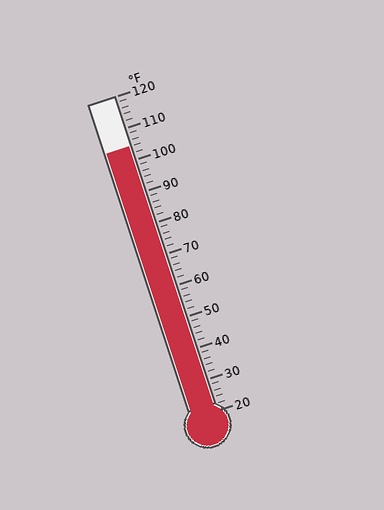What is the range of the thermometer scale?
The thermometer scale ranges from 20°F to 120°F.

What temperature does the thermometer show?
The thermometer shows approximately 104°F.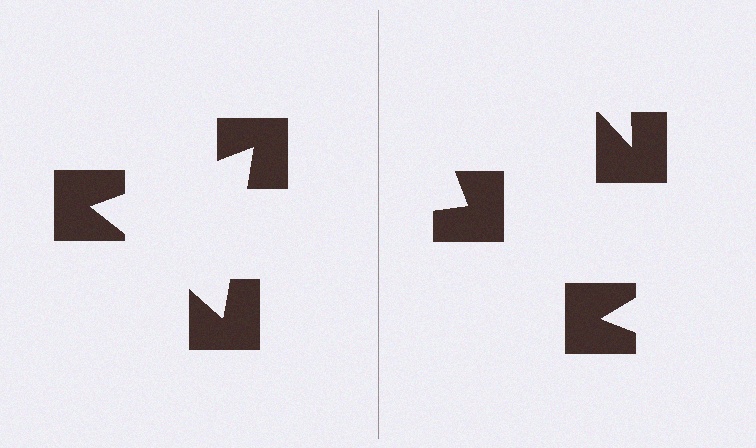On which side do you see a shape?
An illusory triangle appears on the left side. On the right side the wedge cuts are rotated, so no coherent shape forms.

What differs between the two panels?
The notched squares are positioned identically on both sides; only the wedge orientations differ. On the left they align to a triangle; on the right they are misaligned.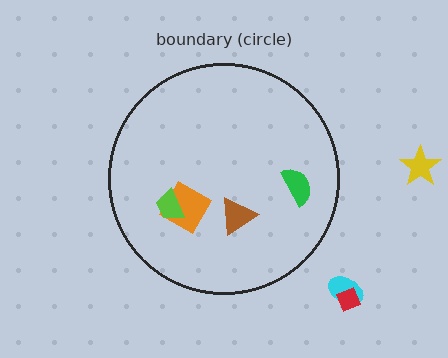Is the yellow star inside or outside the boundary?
Outside.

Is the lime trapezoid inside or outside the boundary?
Inside.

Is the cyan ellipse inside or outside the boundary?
Outside.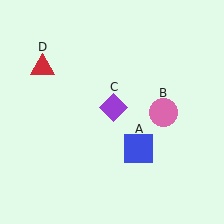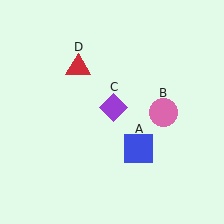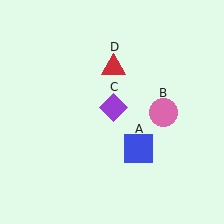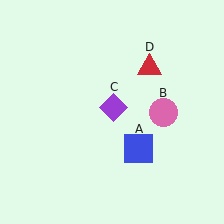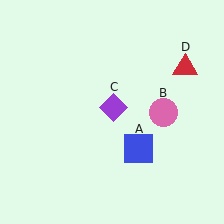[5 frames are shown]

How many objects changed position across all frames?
1 object changed position: red triangle (object D).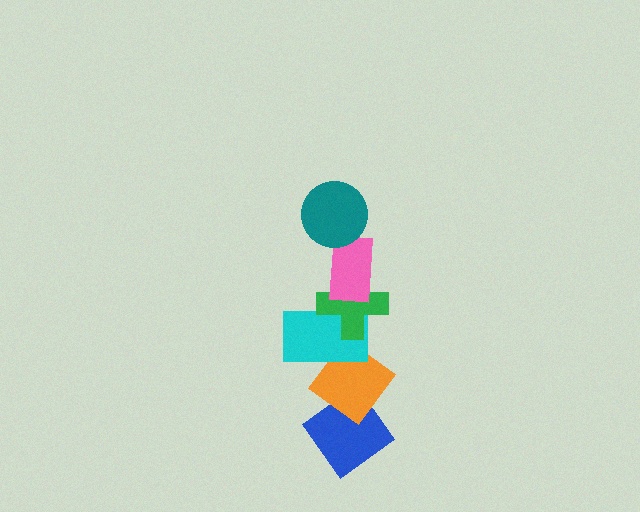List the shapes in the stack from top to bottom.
From top to bottom: the teal circle, the pink rectangle, the green cross, the cyan rectangle, the orange diamond, the blue diamond.